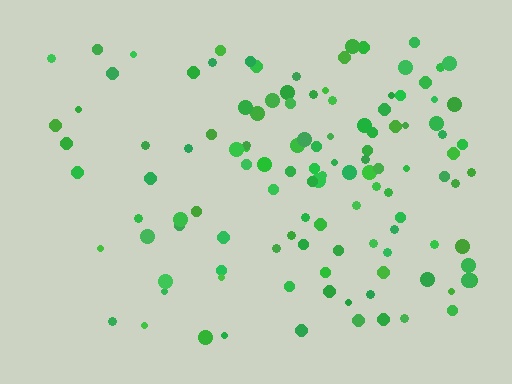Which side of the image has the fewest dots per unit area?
The left.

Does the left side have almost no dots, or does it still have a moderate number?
Still a moderate number, just noticeably fewer than the right.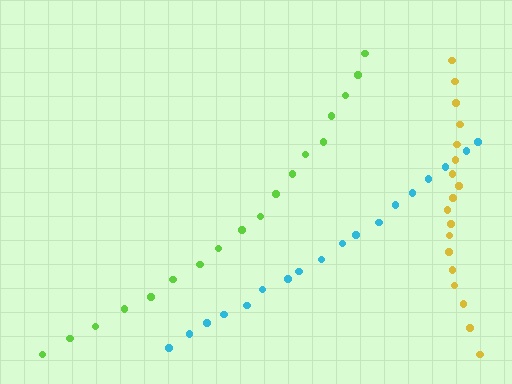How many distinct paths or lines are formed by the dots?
There are 3 distinct paths.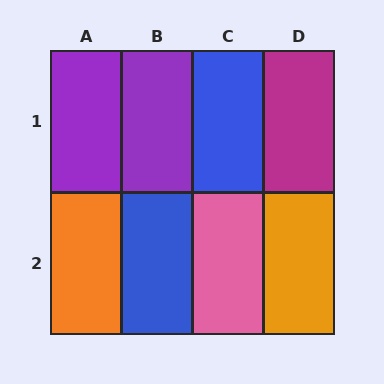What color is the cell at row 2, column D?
Orange.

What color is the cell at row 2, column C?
Pink.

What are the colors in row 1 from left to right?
Purple, purple, blue, magenta.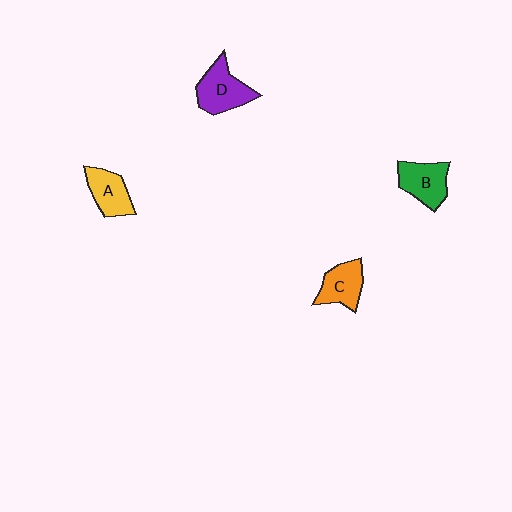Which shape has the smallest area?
Shape A (yellow).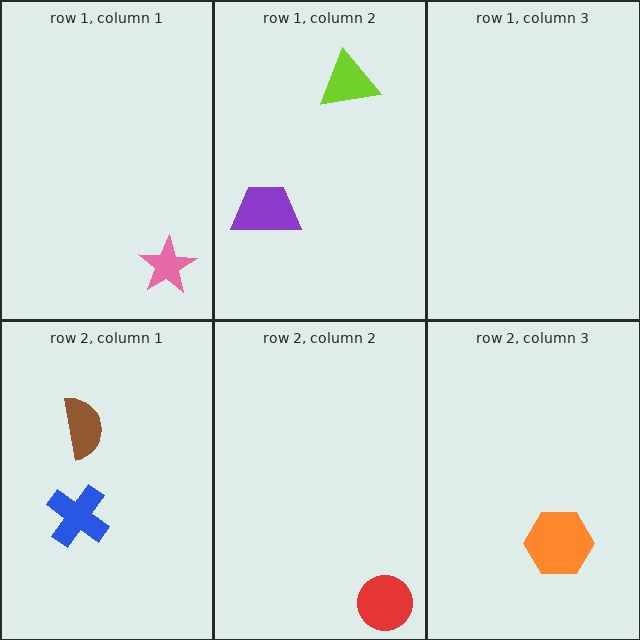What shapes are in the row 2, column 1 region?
The blue cross, the brown semicircle.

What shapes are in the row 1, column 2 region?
The purple trapezoid, the lime triangle.